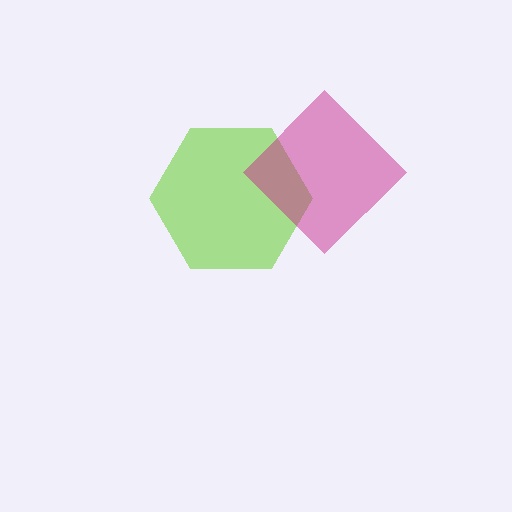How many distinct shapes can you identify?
There are 2 distinct shapes: a lime hexagon, a magenta diamond.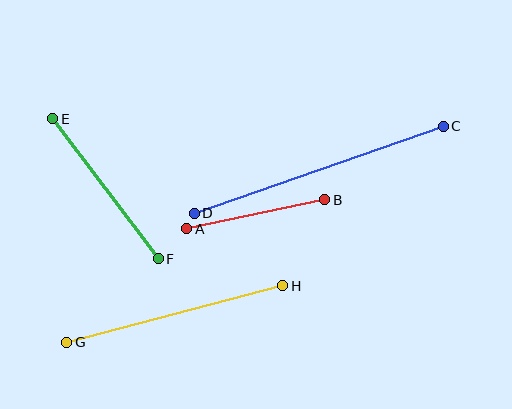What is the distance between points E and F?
The distance is approximately 175 pixels.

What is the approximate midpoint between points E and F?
The midpoint is at approximately (105, 189) pixels.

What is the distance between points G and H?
The distance is approximately 223 pixels.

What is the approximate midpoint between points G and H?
The midpoint is at approximately (175, 314) pixels.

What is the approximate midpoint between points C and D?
The midpoint is at approximately (319, 170) pixels.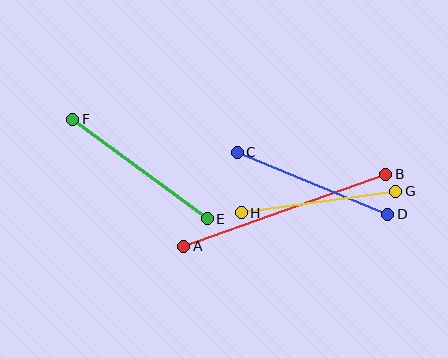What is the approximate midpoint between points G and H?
The midpoint is at approximately (318, 202) pixels.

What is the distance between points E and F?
The distance is approximately 167 pixels.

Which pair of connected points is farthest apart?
Points A and B are farthest apart.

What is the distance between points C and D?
The distance is approximately 163 pixels.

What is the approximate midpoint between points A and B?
The midpoint is at approximately (285, 210) pixels.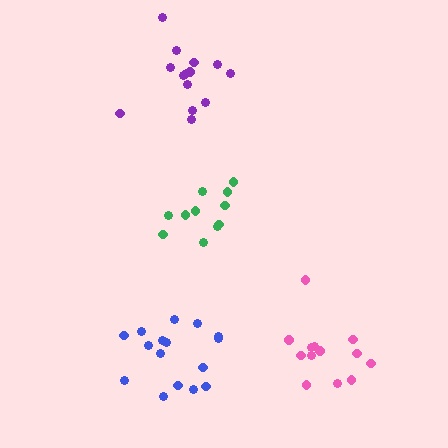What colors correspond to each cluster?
The clusters are colored: blue, green, purple, pink.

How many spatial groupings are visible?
There are 4 spatial groupings.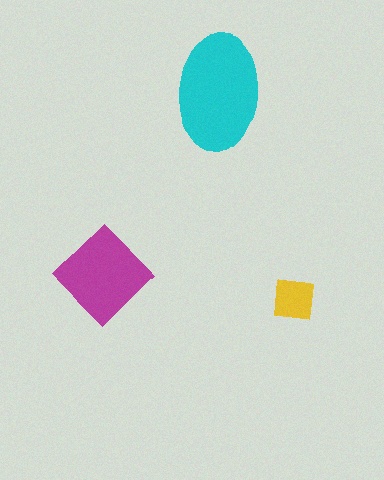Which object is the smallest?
The yellow square.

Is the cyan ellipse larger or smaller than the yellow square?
Larger.